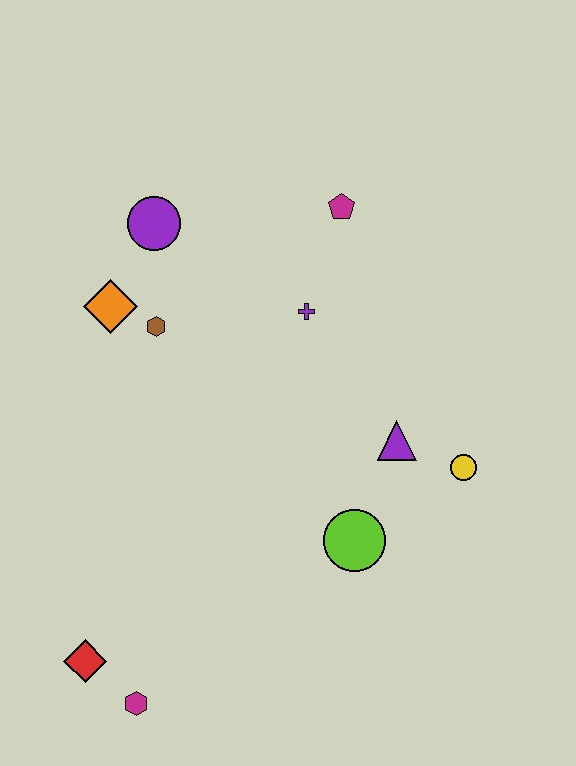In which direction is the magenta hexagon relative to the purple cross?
The magenta hexagon is below the purple cross.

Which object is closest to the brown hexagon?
The orange diamond is closest to the brown hexagon.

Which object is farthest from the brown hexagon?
The magenta hexagon is farthest from the brown hexagon.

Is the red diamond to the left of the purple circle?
Yes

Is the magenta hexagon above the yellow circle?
No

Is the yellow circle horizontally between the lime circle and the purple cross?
No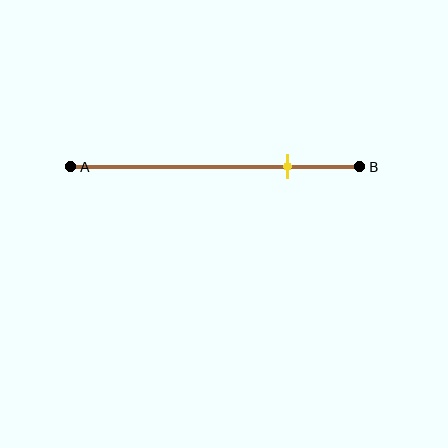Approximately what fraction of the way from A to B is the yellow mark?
The yellow mark is approximately 75% of the way from A to B.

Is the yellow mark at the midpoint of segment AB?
No, the mark is at about 75% from A, not at the 50% midpoint.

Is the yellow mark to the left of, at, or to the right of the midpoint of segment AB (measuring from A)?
The yellow mark is to the right of the midpoint of segment AB.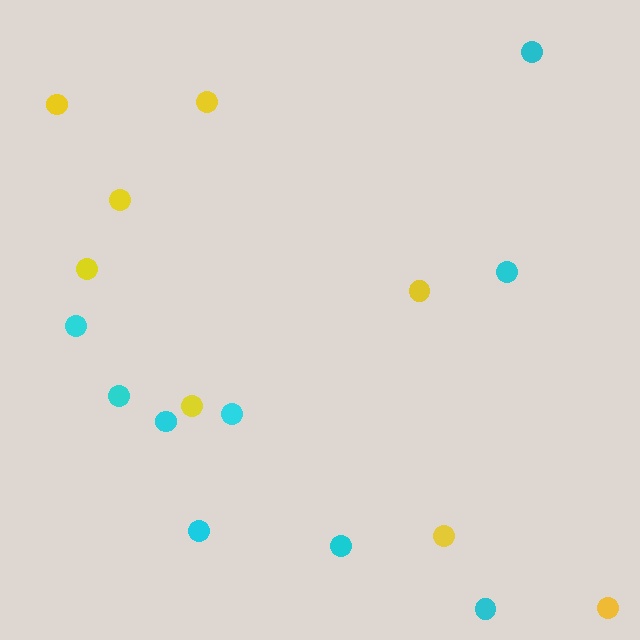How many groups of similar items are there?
There are 2 groups: one group of yellow circles (8) and one group of cyan circles (9).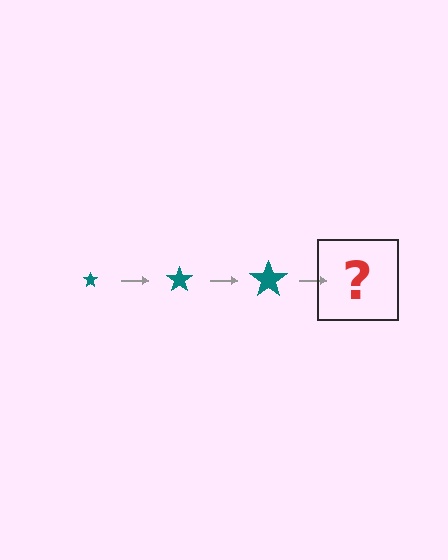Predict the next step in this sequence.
The next step is a teal star, larger than the previous one.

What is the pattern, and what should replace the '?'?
The pattern is that the star gets progressively larger each step. The '?' should be a teal star, larger than the previous one.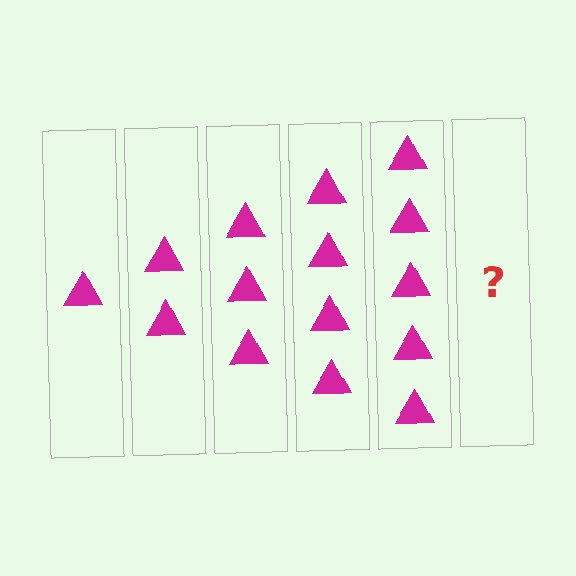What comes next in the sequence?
The next element should be 6 triangles.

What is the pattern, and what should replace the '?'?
The pattern is that each step adds one more triangle. The '?' should be 6 triangles.